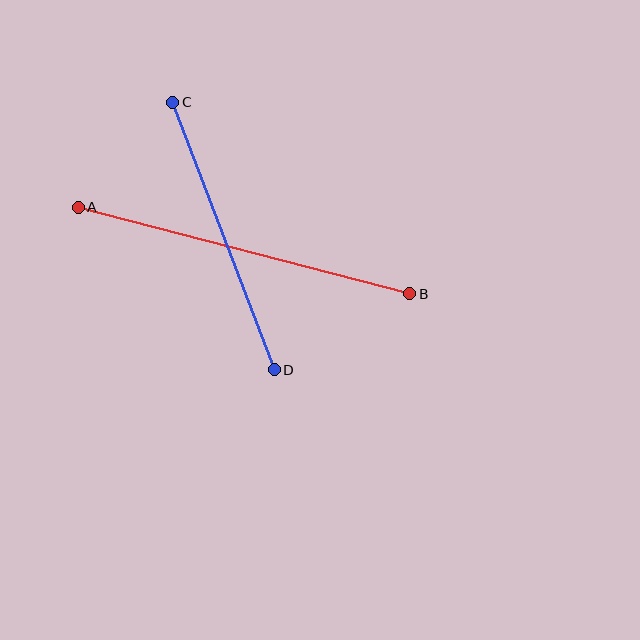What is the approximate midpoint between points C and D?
The midpoint is at approximately (223, 236) pixels.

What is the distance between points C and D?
The distance is approximately 286 pixels.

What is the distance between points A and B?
The distance is approximately 343 pixels.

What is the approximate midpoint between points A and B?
The midpoint is at approximately (244, 250) pixels.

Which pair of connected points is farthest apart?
Points A and B are farthest apart.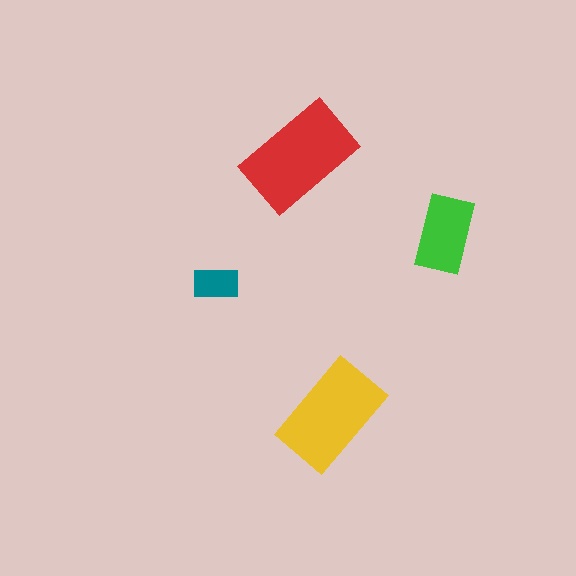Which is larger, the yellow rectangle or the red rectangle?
The red one.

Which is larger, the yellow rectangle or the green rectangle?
The yellow one.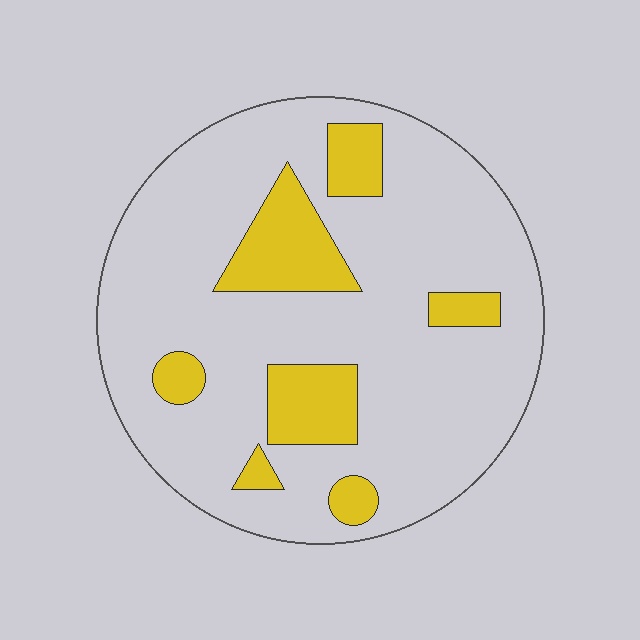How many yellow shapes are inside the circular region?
7.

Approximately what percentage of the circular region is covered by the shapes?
Approximately 20%.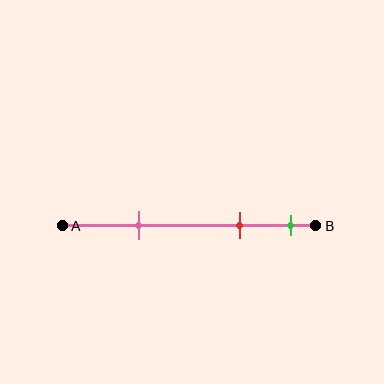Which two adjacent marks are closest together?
The red and green marks are the closest adjacent pair.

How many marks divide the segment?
There are 3 marks dividing the segment.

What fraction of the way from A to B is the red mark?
The red mark is approximately 70% (0.7) of the way from A to B.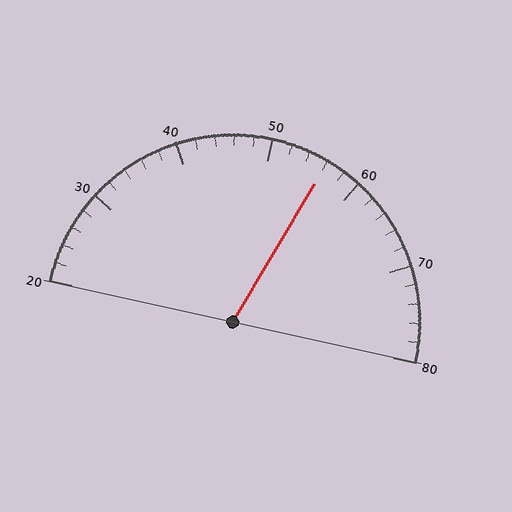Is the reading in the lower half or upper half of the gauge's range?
The reading is in the upper half of the range (20 to 80).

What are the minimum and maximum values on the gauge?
The gauge ranges from 20 to 80.